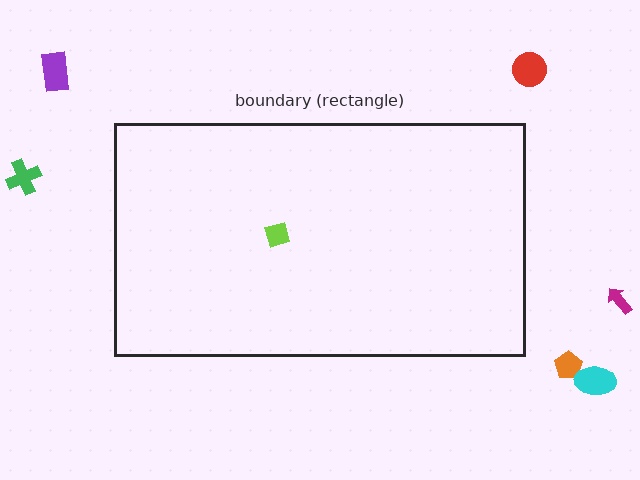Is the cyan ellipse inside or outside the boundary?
Outside.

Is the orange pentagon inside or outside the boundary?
Outside.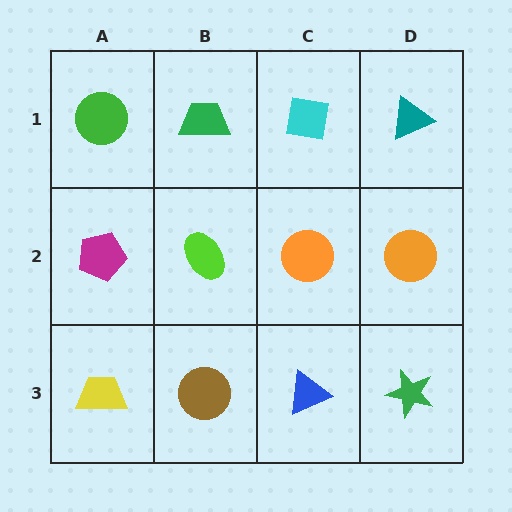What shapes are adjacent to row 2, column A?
A green circle (row 1, column A), a yellow trapezoid (row 3, column A), a lime ellipse (row 2, column B).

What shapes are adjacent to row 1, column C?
An orange circle (row 2, column C), a green trapezoid (row 1, column B), a teal triangle (row 1, column D).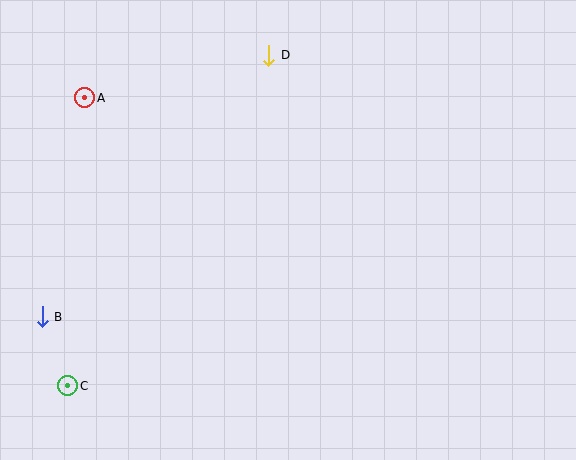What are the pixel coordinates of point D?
Point D is at (269, 55).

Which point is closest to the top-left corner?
Point A is closest to the top-left corner.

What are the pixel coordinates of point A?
Point A is at (85, 98).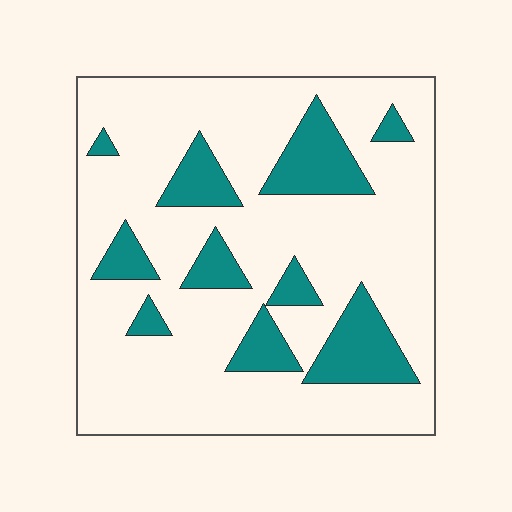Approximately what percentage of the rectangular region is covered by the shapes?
Approximately 20%.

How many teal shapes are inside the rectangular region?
10.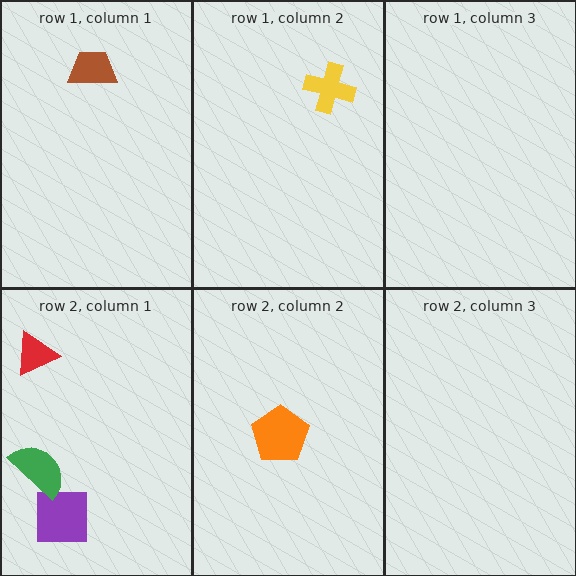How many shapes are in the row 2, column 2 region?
1.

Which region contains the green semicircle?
The row 2, column 1 region.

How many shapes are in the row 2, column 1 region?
3.